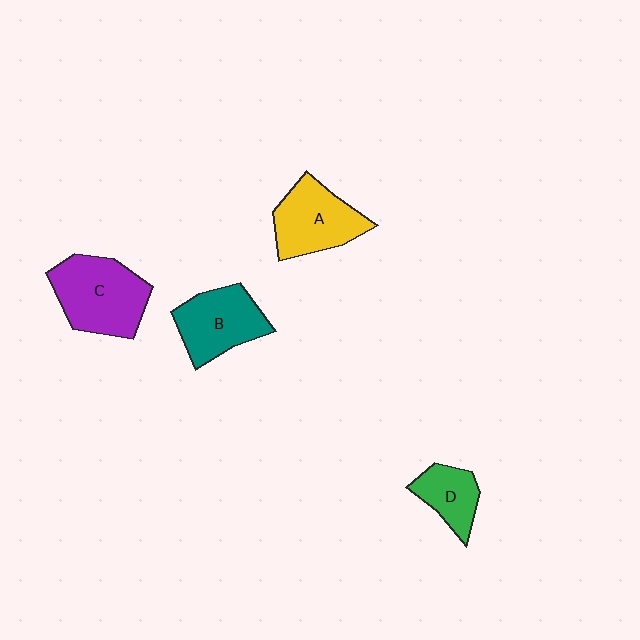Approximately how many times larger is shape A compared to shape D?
Approximately 1.6 times.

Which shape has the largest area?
Shape C (purple).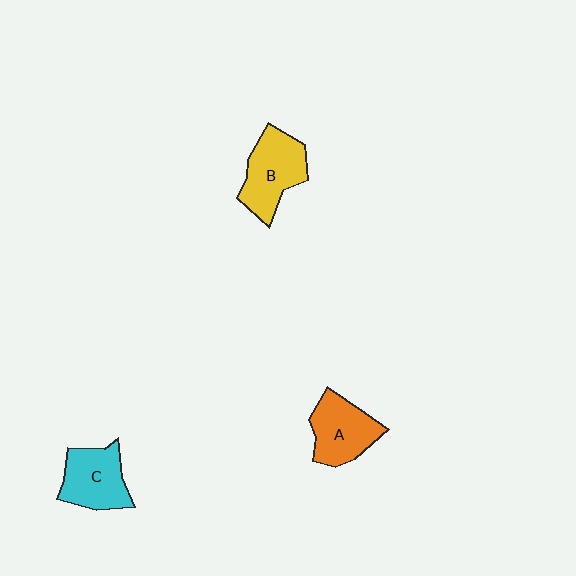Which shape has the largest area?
Shape B (yellow).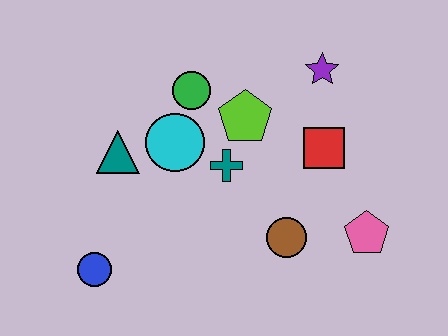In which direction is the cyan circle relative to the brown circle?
The cyan circle is to the left of the brown circle.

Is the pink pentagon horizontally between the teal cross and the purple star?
No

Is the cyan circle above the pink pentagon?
Yes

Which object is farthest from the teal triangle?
The pink pentagon is farthest from the teal triangle.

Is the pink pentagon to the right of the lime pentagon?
Yes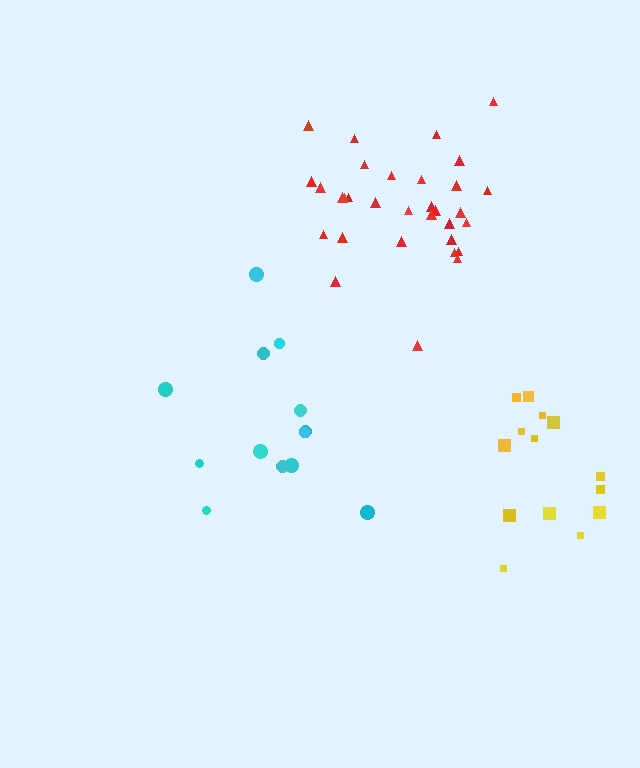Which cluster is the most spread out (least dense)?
Cyan.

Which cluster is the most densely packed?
Red.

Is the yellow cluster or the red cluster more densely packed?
Red.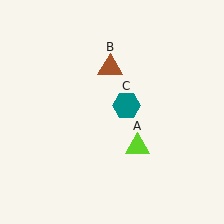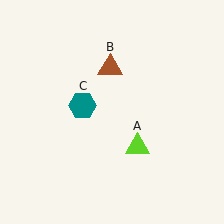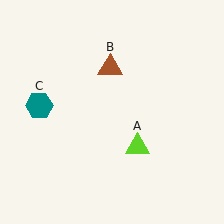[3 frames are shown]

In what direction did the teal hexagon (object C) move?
The teal hexagon (object C) moved left.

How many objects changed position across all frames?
1 object changed position: teal hexagon (object C).